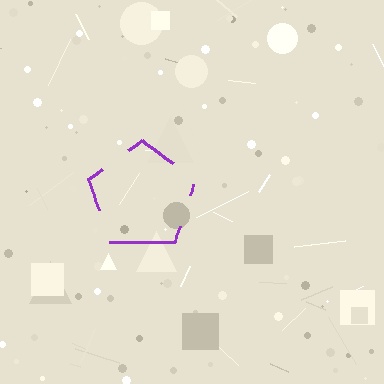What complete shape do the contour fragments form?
The contour fragments form a pentagon.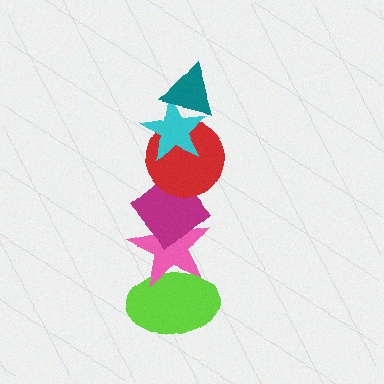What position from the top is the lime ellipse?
The lime ellipse is 6th from the top.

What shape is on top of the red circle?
The cyan star is on top of the red circle.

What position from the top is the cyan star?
The cyan star is 2nd from the top.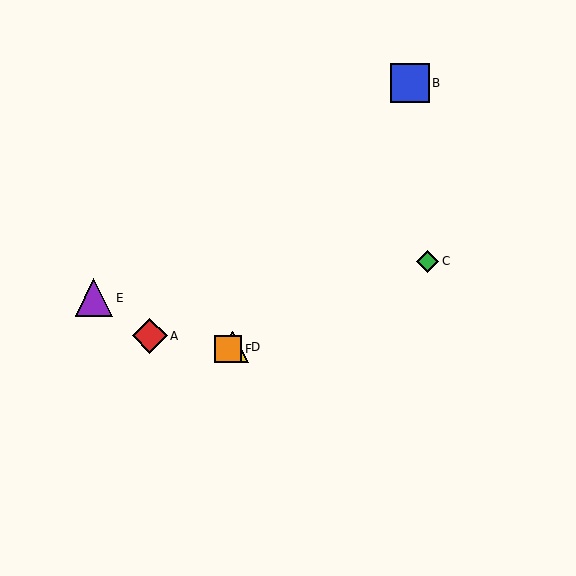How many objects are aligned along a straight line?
3 objects (C, D, F) are aligned along a straight line.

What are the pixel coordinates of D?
Object D is at (232, 347).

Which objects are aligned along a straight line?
Objects C, D, F are aligned along a straight line.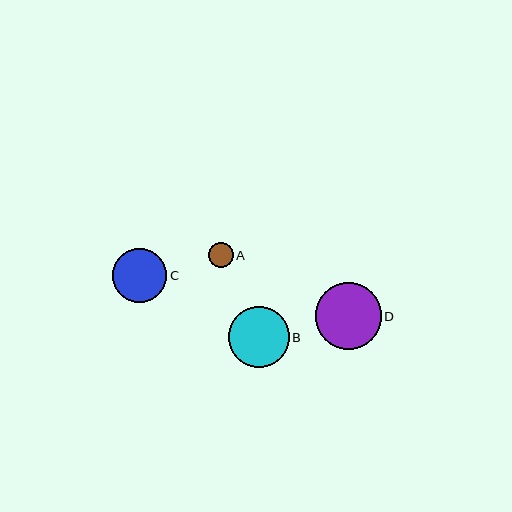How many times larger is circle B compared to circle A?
Circle B is approximately 2.4 times the size of circle A.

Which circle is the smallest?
Circle A is the smallest with a size of approximately 25 pixels.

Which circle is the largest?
Circle D is the largest with a size of approximately 66 pixels.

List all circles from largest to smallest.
From largest to smallest: D, B, C, A.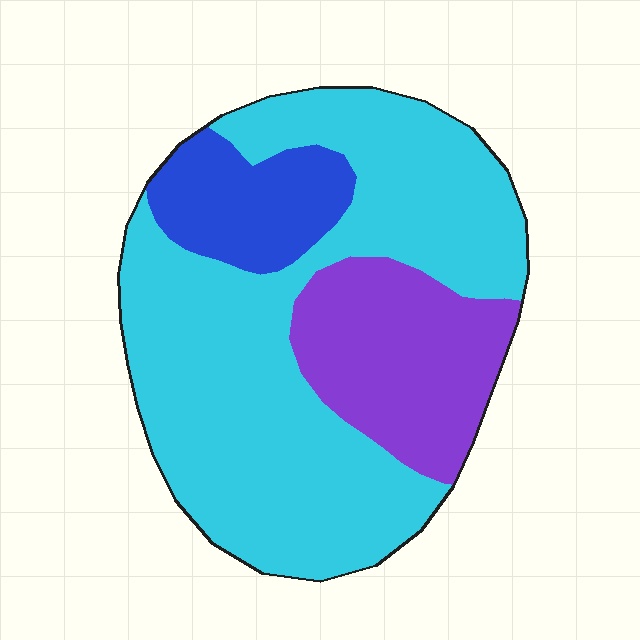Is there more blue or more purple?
Purple.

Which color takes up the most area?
Cyan, at roughly 65%.